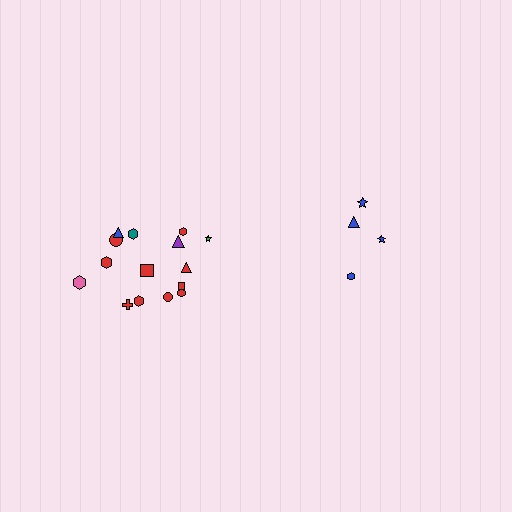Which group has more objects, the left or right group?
The left group.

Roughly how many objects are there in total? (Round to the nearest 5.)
Roughly 20 objects in total.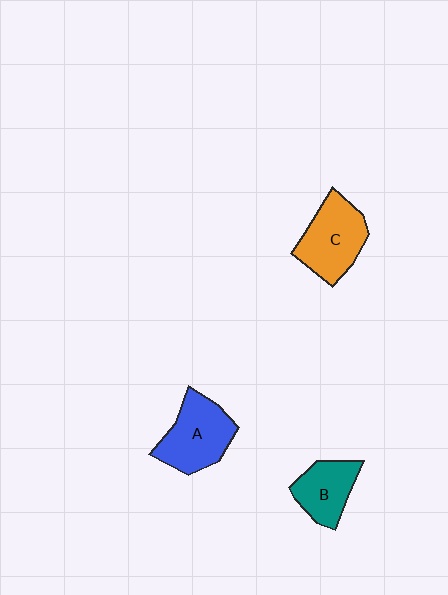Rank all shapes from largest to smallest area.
From largest to smallest: A (blue), C (orange), B (teal).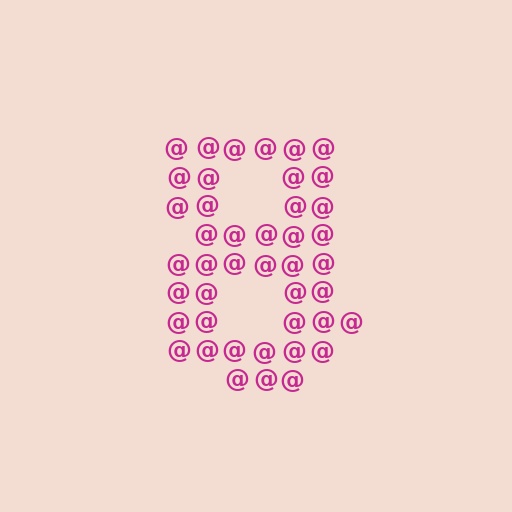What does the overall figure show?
The overall figure shows the digit 8.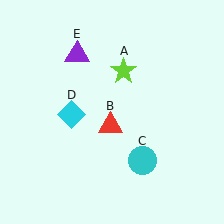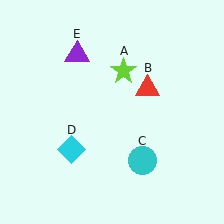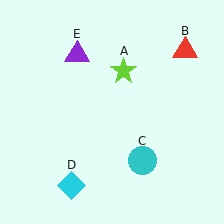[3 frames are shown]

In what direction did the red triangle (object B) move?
The red triangle (object B) moved up and to the right.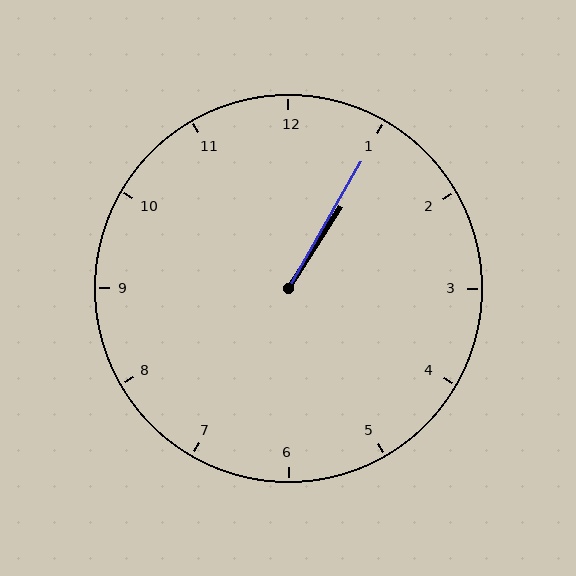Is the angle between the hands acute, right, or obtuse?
It is acute.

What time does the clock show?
1:05.